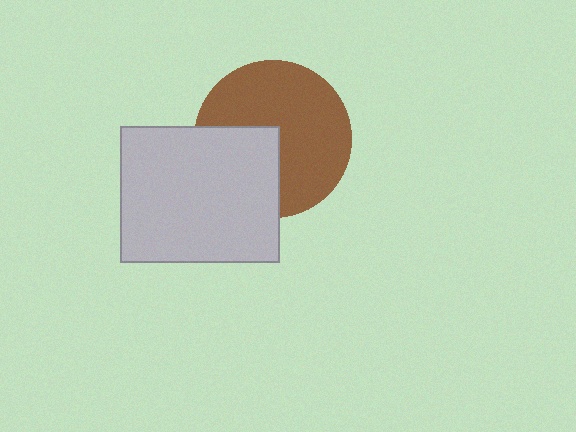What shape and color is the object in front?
The object in front is a light gray rectangle.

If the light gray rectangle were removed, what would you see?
You would see the complete brown circle.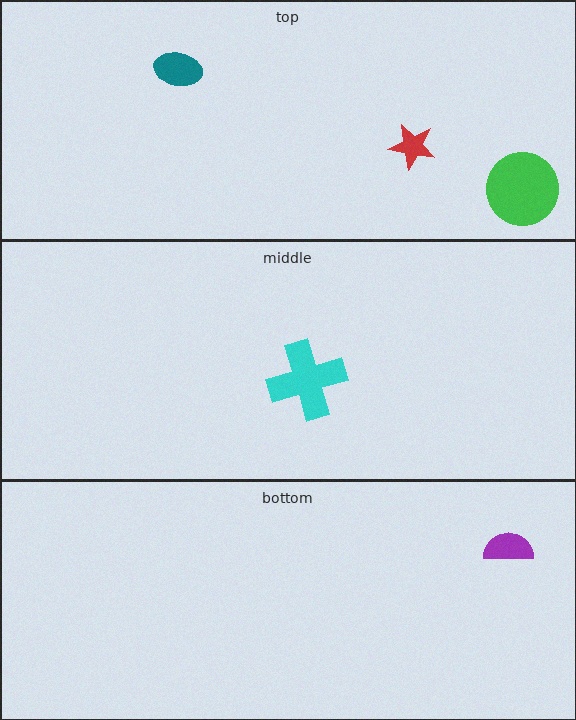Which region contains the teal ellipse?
The top region.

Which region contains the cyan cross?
The middle region.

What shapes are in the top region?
The red star, the teal ellipse, the green circle.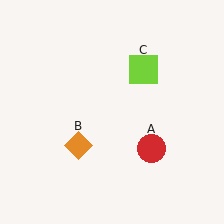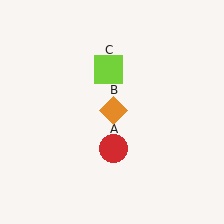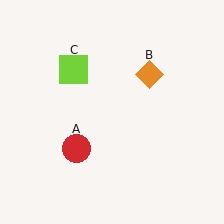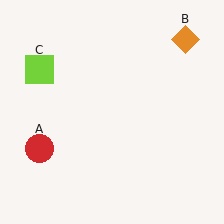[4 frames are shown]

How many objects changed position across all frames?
3 objects changed position: red circle (object A), orange diamond (object B), lime square (object C).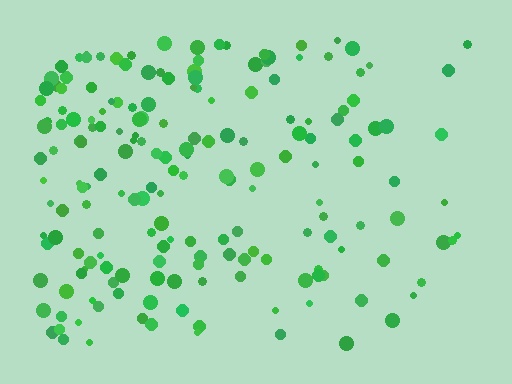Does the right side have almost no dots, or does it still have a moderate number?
Still a moderate number, just noticeably fewer than the left.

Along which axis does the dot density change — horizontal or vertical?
Horizontal.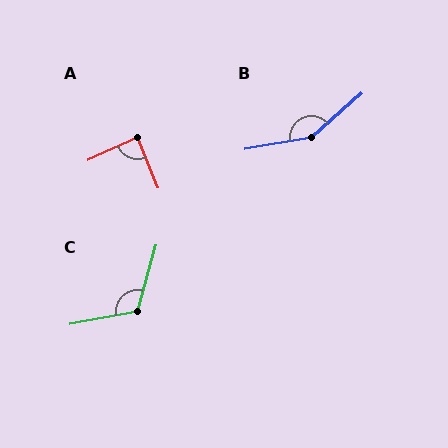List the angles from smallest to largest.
A (88°), C (116°), B (148°).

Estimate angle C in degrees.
Approximately 116 degrees.